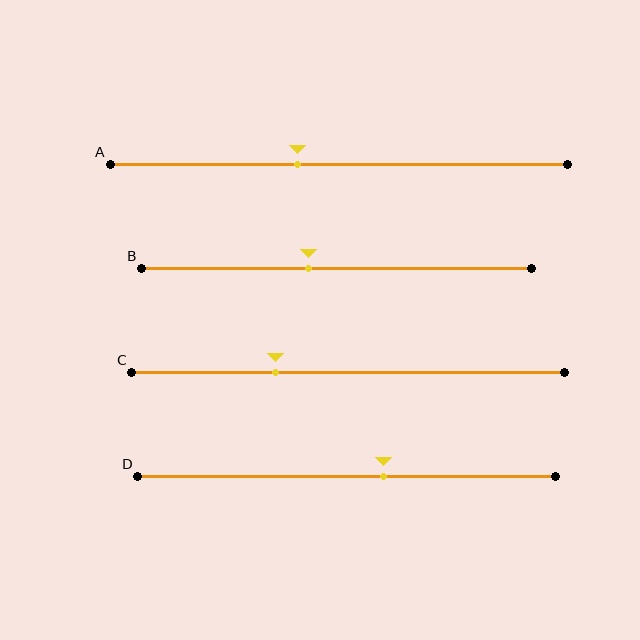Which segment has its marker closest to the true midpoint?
Segment B has its marker closest to the true midpoint.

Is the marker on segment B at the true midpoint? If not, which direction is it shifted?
No, the marker on segment B is shifted to the left by about 7% of the segment length.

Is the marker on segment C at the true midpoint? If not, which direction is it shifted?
No, the marker on segment C is shifted to the left by about 17% of the segment length.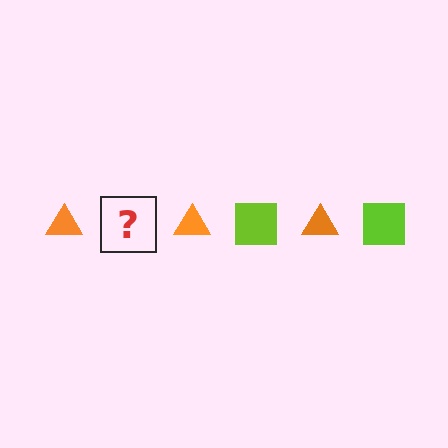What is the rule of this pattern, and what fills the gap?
The rule is that the pattern alternates between orange triangle and lime square. The gap should be filled with a lime square.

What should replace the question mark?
The question mark should be replaced with a lime square.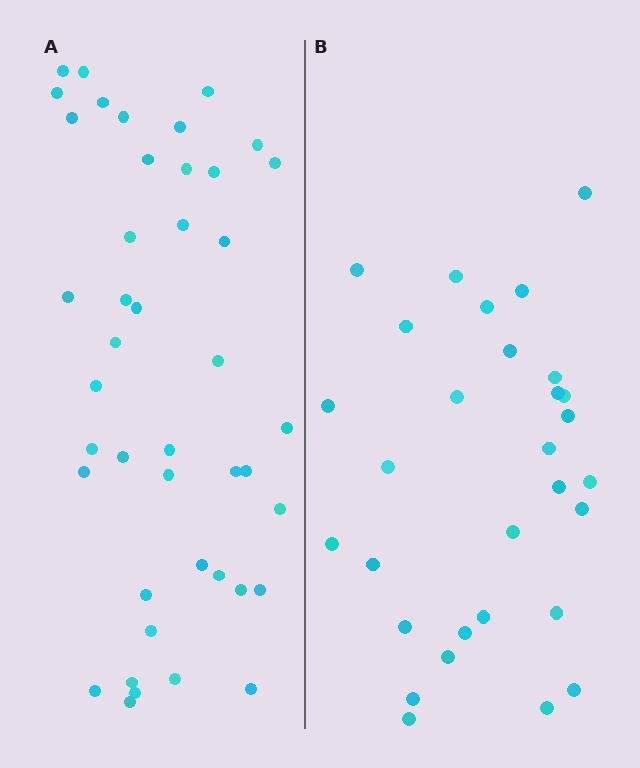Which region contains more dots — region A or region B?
Region A (the left region) has more dots.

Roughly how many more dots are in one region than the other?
Region A has approximately 15 more dots than region B.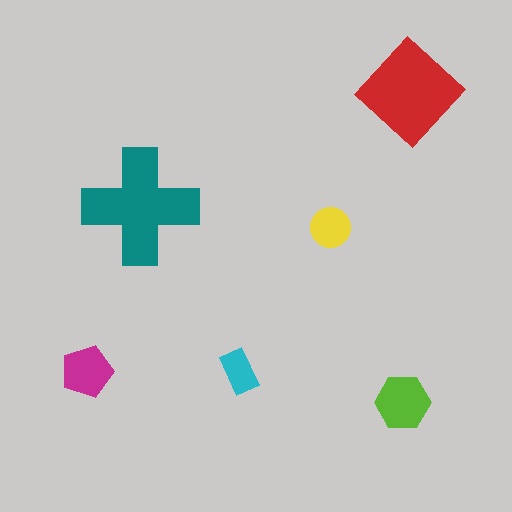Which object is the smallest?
The cyan rectangle.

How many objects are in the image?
There are 6 objects in the image.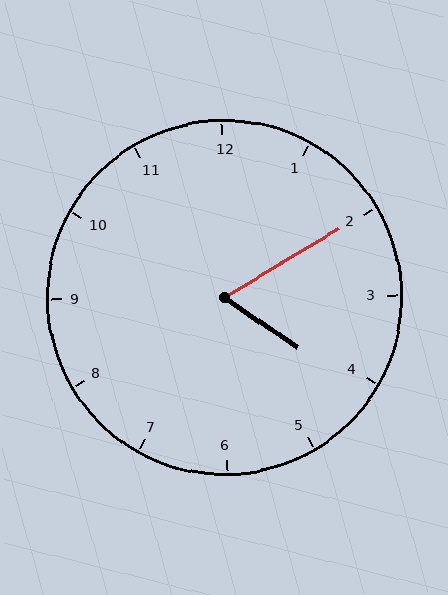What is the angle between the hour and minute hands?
Approximately 65 degrees.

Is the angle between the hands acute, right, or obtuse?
It is acute.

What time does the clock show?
4:10.